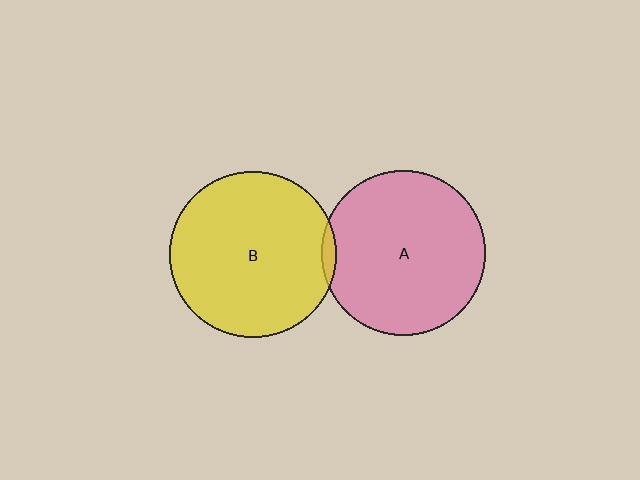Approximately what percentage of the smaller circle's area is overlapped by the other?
Approximately 5%.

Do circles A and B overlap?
Yes.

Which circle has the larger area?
Circle B (yellow).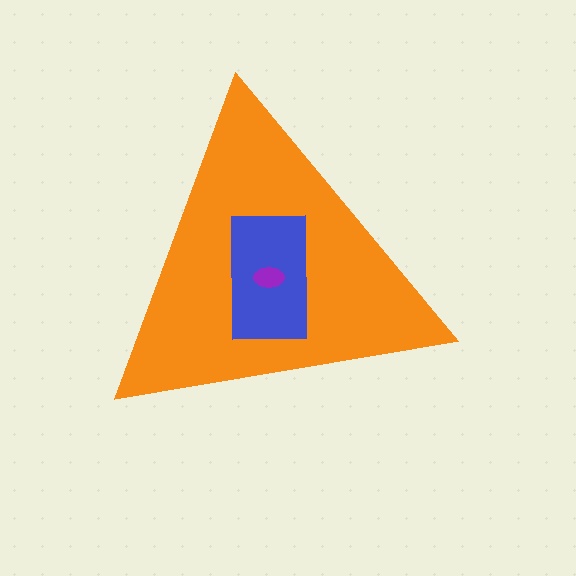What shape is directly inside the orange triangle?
The blue rectangle.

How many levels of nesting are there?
3.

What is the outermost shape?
The orange triangle.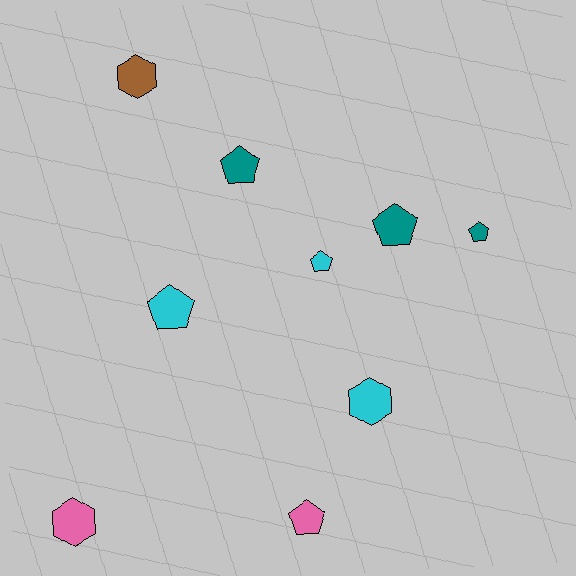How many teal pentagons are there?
There are 3 teal pentagons.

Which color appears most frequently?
Teal, with 3 objects.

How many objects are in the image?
There are 9 objects.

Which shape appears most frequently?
Pentagon, with 6 objects.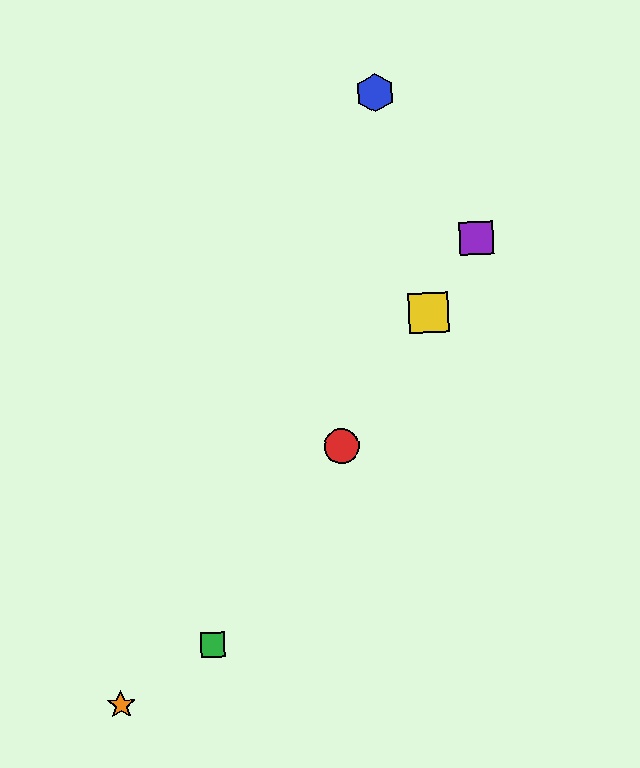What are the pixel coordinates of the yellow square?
The yellow square is at (428, 312).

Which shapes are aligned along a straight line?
The red circle, the green square, the yellow square, the purple square are aligned along a straight line.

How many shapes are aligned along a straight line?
4 shapes (the red circle, the green square, the yellow square, the purple square) are aligned along a straight line.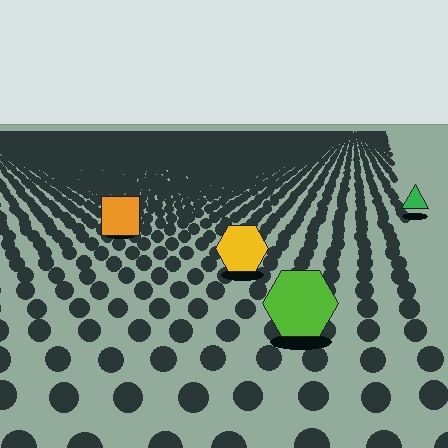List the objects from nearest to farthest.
From nearest to farthest: the lime hexagon, the yellow hexagon, the orange square, the green triangle.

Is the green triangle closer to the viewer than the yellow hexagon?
No. The yellow hexagon is closer — you can tell from the texture gradient: the ground texture is coarser near it.